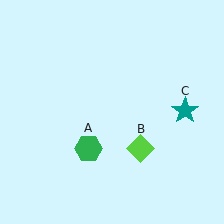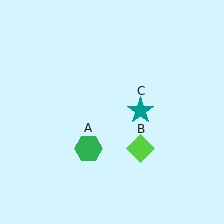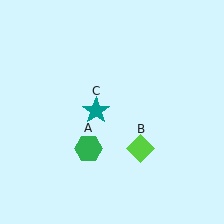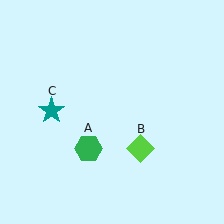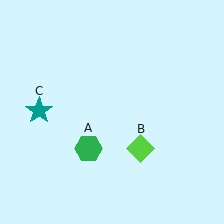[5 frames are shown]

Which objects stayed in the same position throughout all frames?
Green hexagon (object A) and lime diamond (object B) remained stationary.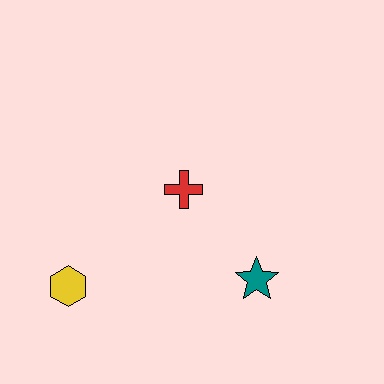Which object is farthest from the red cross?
The yellow hexagon is farthest from the red cross.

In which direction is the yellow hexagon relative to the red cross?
The yellow hexagon is to the left of the red cross.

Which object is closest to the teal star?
The red cross is closest to the teal star.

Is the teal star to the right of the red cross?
Yes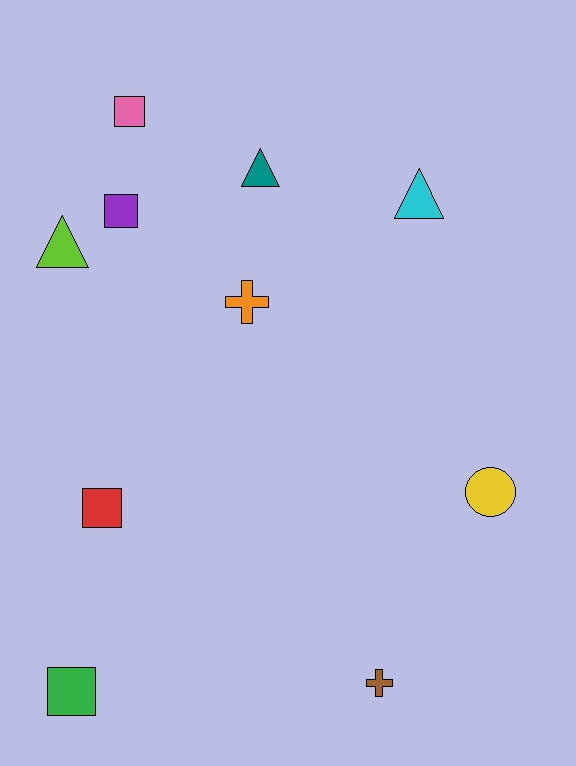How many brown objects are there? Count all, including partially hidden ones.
There is 1 brown object.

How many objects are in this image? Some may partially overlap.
There are 10 objects.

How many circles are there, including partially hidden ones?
There is 1 circle.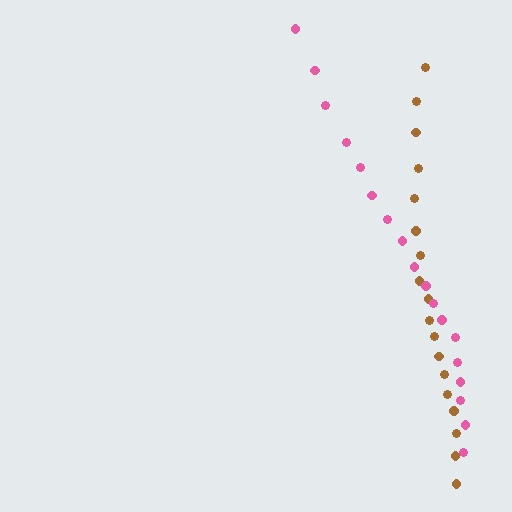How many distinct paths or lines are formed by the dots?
There are 2 distinct paths.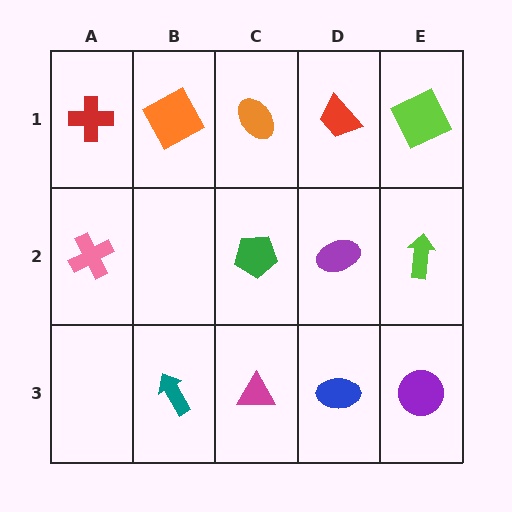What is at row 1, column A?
A red cross.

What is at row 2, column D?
A purple ellipse.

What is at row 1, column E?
A lime square.